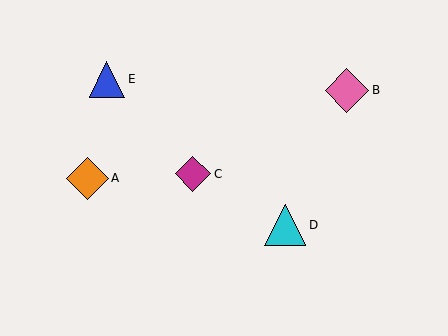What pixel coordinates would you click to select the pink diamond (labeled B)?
Click at (347, 90) to select the pink diamond B.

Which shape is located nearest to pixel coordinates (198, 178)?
The magenta diamond (labeled C) at (193, 174) is nearest to that location.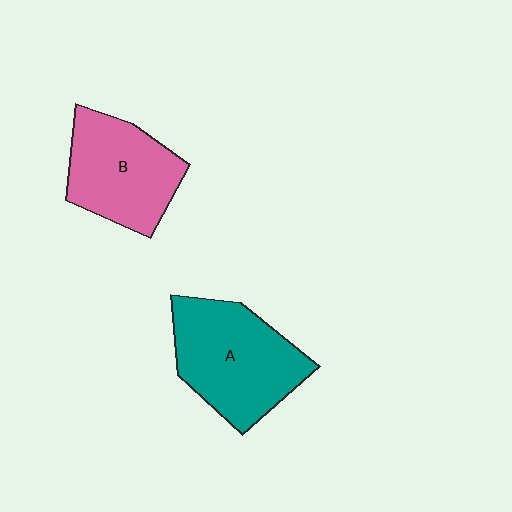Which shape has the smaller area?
Shape B (pink).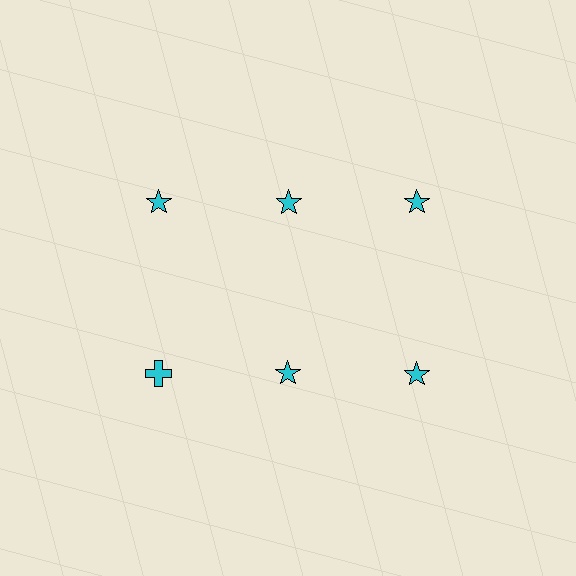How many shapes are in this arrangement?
There are 6 shapes arranged in a grid pattern.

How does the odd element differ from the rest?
It has a different shape: cross instead of star.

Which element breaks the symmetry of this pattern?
The cyan cross in the second row, leftmost column breaks the symmetry. All other shapes are cyan stars.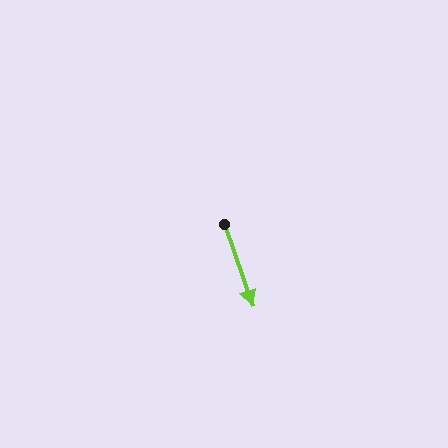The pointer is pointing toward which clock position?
Roughly 5 o'clock.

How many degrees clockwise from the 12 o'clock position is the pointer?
Approximately 161 degrees.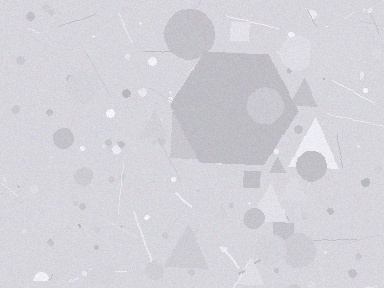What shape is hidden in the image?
A hexagon is hidden in the image.